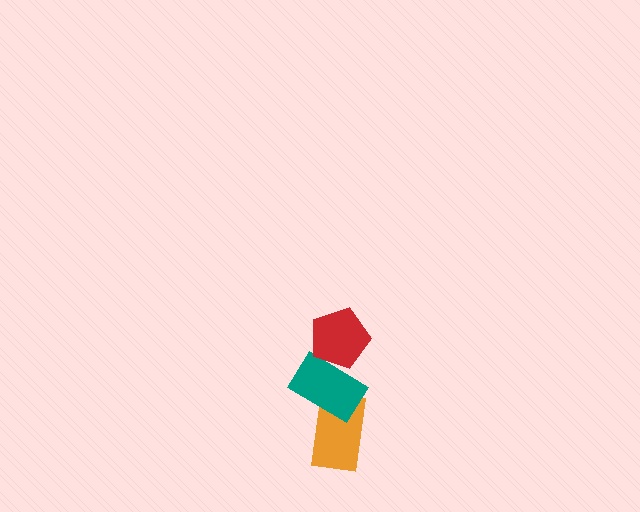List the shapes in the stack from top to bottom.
From top to bottom: the red pentagon, the teal rectangle, the orange rectangle.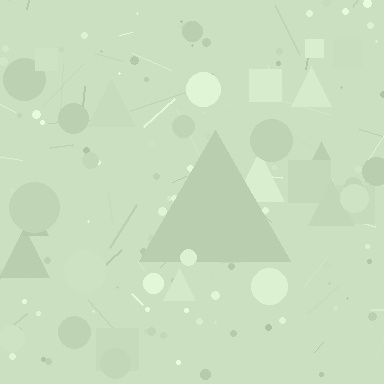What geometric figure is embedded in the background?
A triangle is embedded in the background.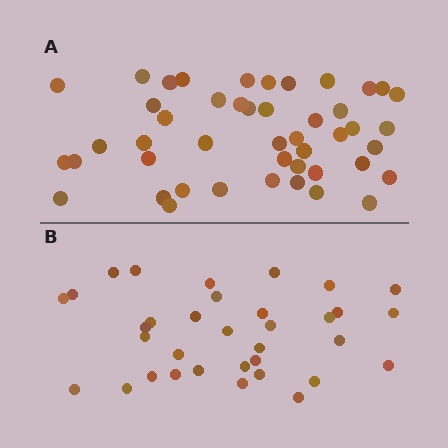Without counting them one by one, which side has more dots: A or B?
Region A (the top region) has more dots.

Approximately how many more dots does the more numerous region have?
Region A has roughly 12 or so more dots than region B.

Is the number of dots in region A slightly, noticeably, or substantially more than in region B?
Region A has noticeably more, but not dramatically so. The ratio is roughly 1.4 to 1.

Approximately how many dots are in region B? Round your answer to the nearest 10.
About 30 dots. (The exact count is 34, which rounds to 30.)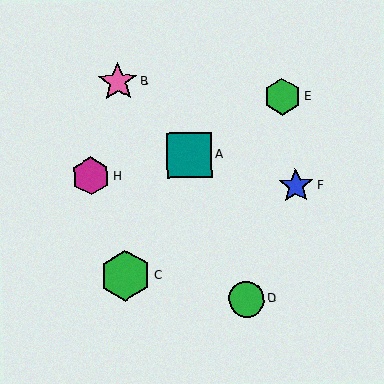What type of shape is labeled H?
Shape H is a magenta hexagon.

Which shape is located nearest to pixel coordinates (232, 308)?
The green circle (labeled D) at (247, 299) is nearest to that location.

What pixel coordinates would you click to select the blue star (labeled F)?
Click at (296, 186) to select the blue star F.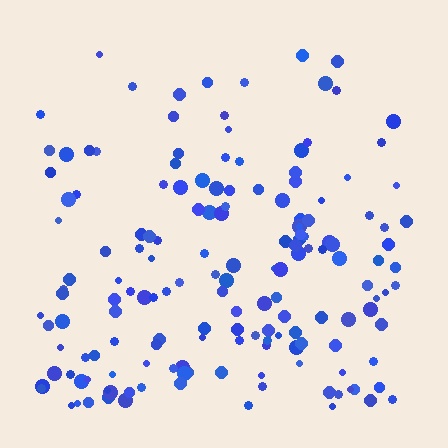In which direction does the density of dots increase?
From top to bottom, with the bottom side densest.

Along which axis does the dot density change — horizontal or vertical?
Vertical.